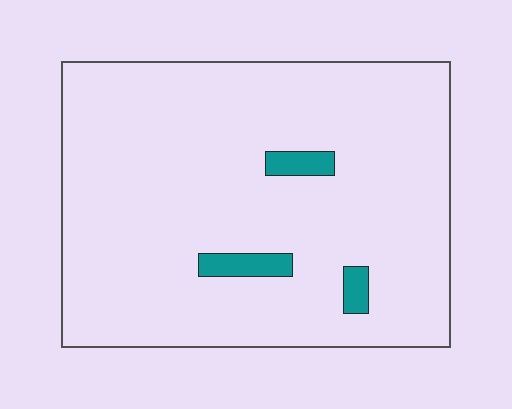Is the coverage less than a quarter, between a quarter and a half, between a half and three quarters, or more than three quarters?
Less than a quarter.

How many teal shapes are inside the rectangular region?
3.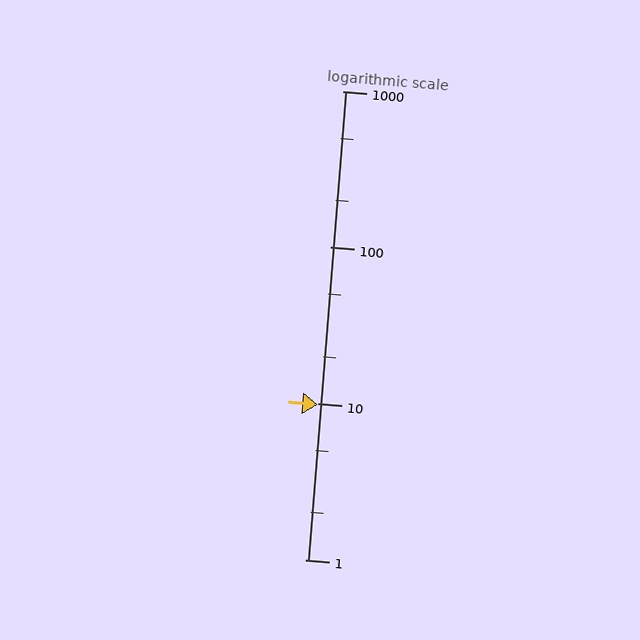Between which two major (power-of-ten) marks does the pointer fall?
The pointer is between 1 and 10.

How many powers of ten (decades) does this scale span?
The scale spans 3 decades, from 1 to 1000.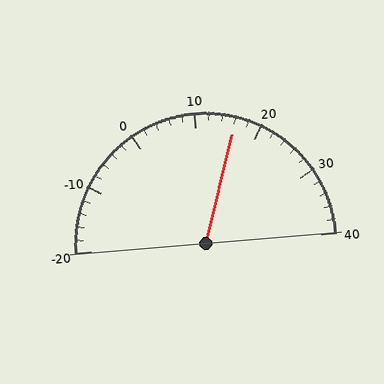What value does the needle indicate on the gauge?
The needle indicates approximately 16.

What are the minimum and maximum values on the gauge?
The gauge ranges from -20 to 40.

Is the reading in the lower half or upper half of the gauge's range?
The reading is in the upper half of the range (-20 to 40).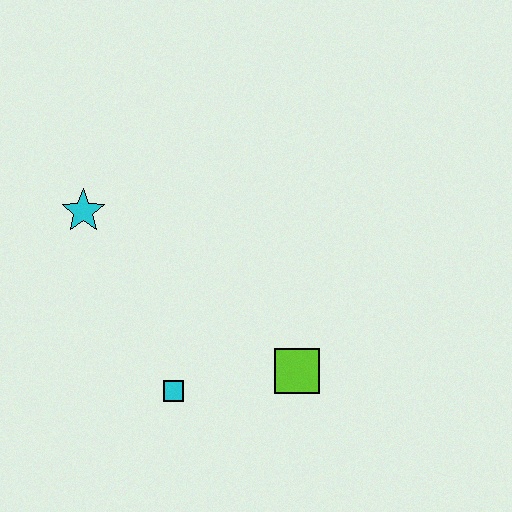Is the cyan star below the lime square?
No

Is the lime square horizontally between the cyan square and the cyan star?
No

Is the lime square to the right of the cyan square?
Yes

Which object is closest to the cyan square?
The lime square is closest to the cyan square.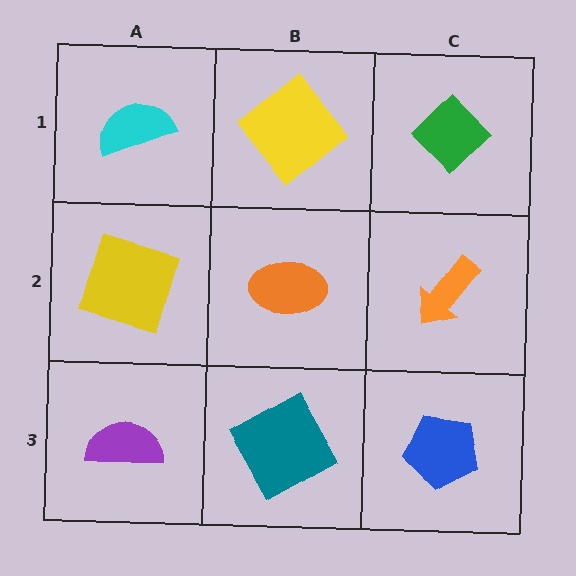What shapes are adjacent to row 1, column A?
A yellow square (row 2, column A), a yellow diamond (row 1, column B).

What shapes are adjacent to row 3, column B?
An orange ellipse (row 2, column B), a purple semicircle (row 3, column A), a blue pentagon (row 3, column C).